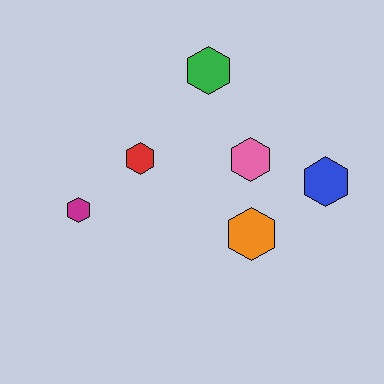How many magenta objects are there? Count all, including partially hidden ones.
There is 1 magenta object.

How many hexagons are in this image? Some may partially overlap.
There are 6 hexagons.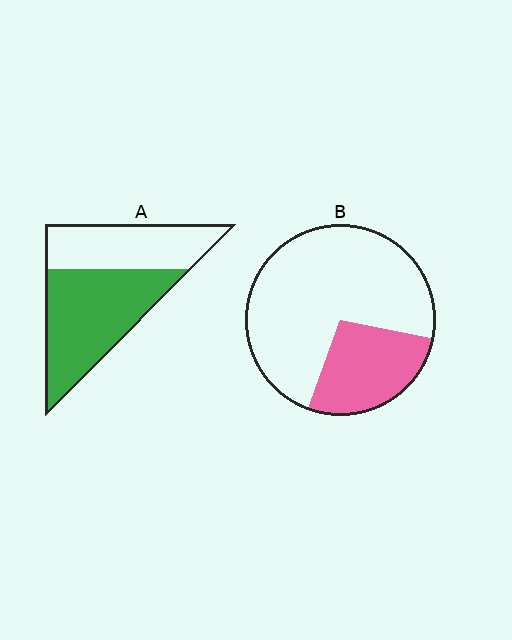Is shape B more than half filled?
No.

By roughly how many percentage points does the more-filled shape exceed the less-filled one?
By roughly 30 percentage points (A over B).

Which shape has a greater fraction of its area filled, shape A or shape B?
Shape A.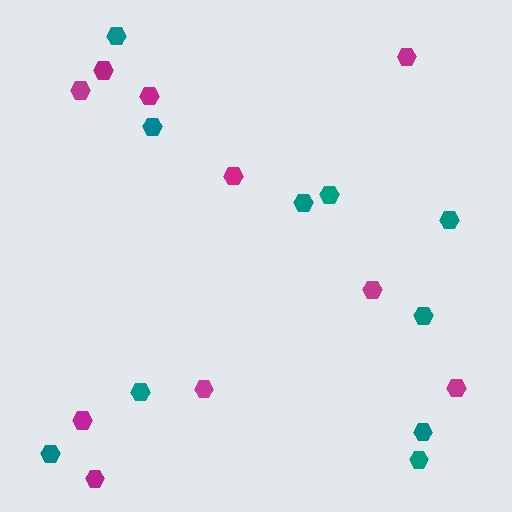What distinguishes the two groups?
There are 2 groups: one group of magenta hexagons (10) and one group of teal hexagons (10).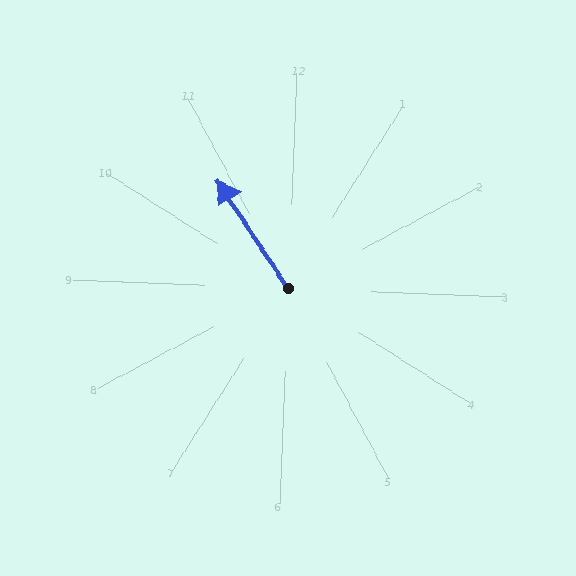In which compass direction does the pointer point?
Northwest.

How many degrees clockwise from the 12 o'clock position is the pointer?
Approximately 325 degrees.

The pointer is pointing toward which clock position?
Roughly 11 o'clock.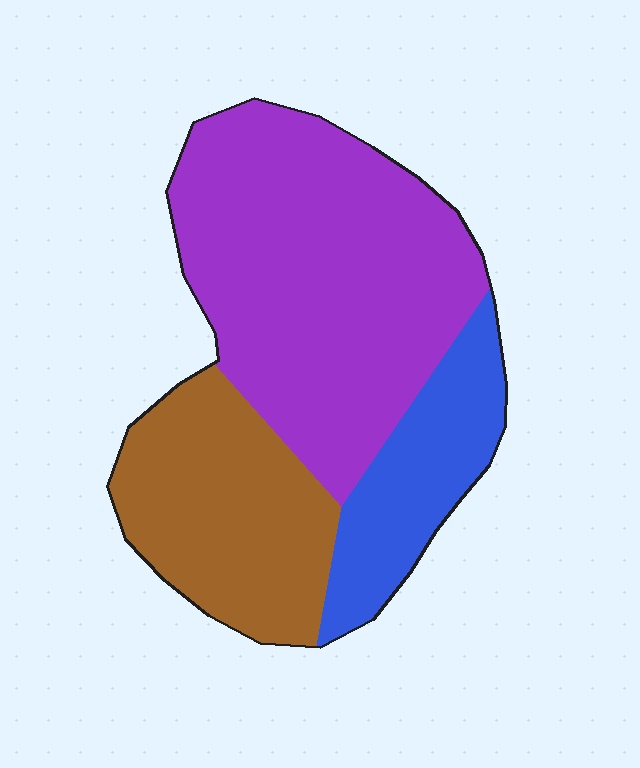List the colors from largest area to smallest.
From largest to smallest: purple, brown, blue.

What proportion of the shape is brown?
Brown covers 28% of the shape.